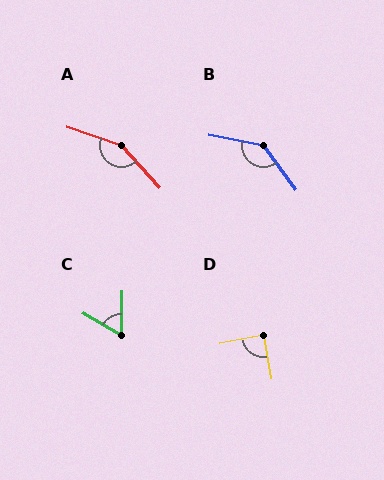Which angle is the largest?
A, at approximately 152 degrees.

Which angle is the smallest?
C, at approximately 60 degrees.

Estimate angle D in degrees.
Approximately 88 degrees.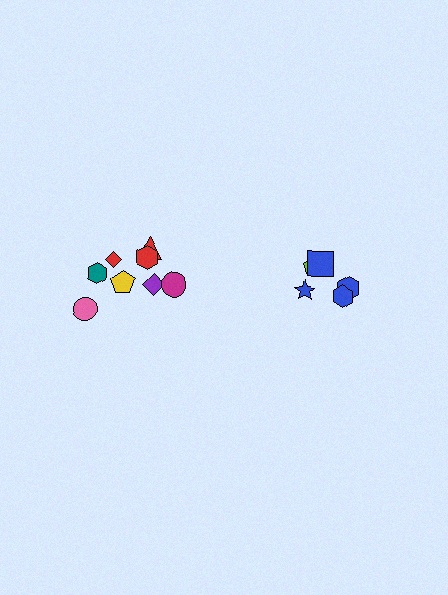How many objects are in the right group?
There are 5 objects.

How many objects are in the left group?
There are 8 objects.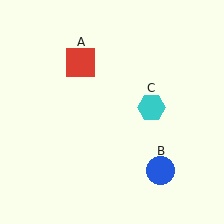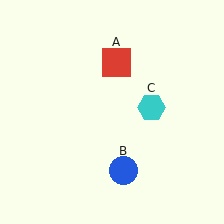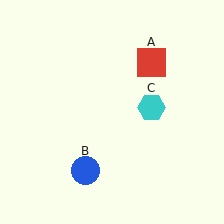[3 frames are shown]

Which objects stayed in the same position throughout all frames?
Cyan hexagon (object C) remained stationary.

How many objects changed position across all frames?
2 objects changed position: red square (object A), blue circle (object B).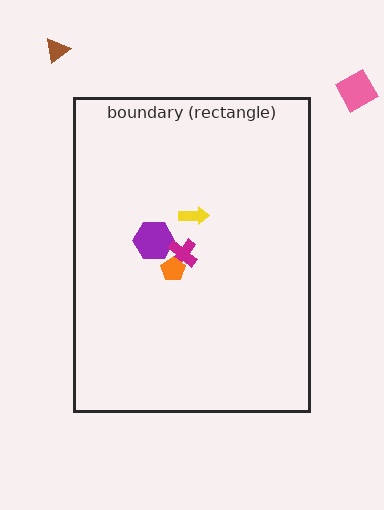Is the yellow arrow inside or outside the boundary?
Inside.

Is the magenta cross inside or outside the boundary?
Inside.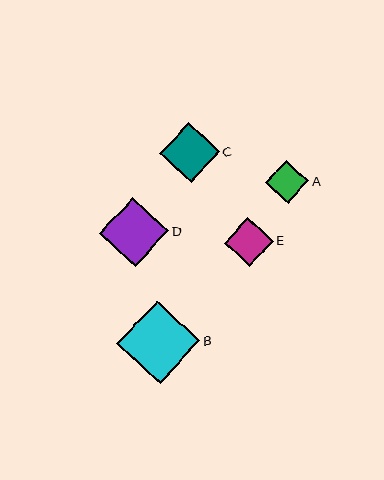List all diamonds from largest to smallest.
From largest to smallest: B, D, C, E, A.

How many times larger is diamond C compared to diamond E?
Diamond C is approximately 1.2 times the size of diamond E.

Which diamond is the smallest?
Diamond A is the smallest with a size of approximately 44 pixels.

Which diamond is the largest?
Diamond B is the largest with a size of approximately 83 pixels.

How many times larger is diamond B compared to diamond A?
Diamond B is approximately 1.9 times the size of diamond A.